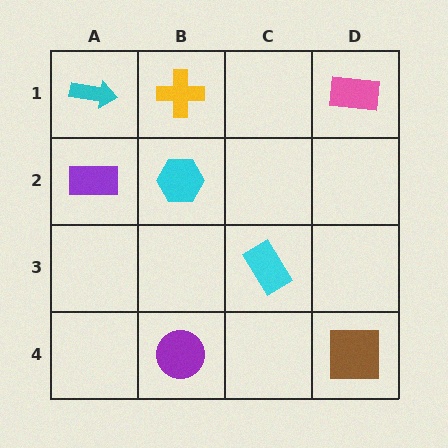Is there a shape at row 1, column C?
No, that cell is empty.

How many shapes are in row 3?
1 shape.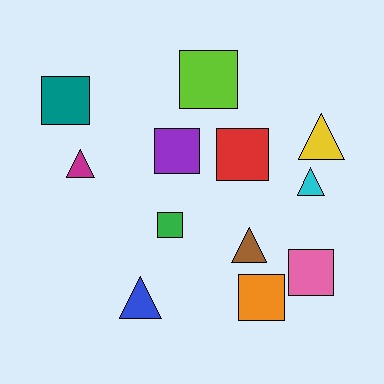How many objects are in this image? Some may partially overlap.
There are 12 objects.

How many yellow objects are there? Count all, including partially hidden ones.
There is 1 yellow object.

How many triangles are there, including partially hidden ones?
There are 5 triangles.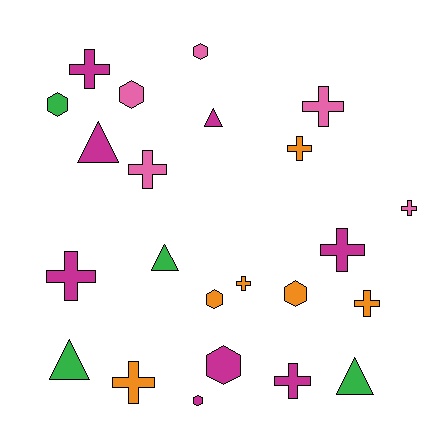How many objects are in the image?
There are 23 objects.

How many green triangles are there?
There are 3 green triangles.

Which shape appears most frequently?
Cross, with 11 objects.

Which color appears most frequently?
Magenta, with 8 objects.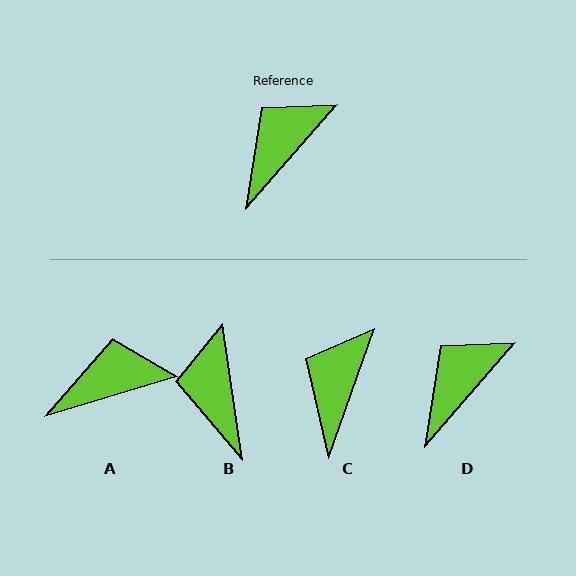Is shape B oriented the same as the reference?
No, it is off by about 50 degrees.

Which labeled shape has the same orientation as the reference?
D.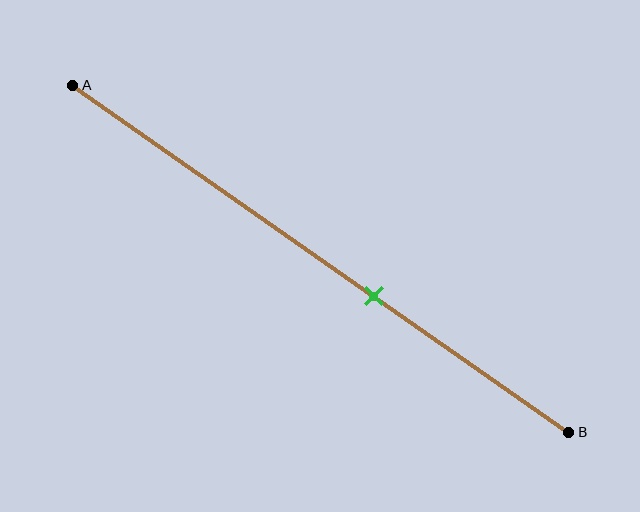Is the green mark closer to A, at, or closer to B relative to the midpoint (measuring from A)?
The green mark is closer to point B than the midpoint of segment AB.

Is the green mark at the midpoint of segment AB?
No, the mark is at about 60% from A, not at the 50% midpoint.